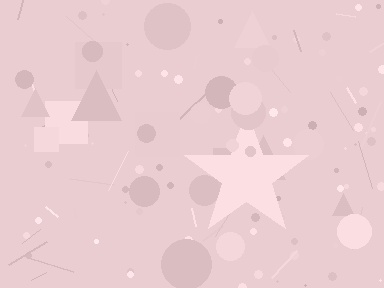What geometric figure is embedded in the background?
A star is embedded in the background.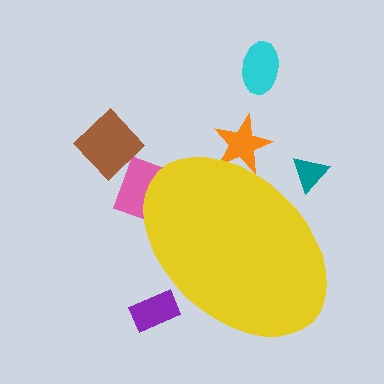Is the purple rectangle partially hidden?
Yes, the purple rectangle is partially hidden behind the yellow ellipse.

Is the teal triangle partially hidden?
Yes, the teal triangle is partially hidden behind the yellow ellipse.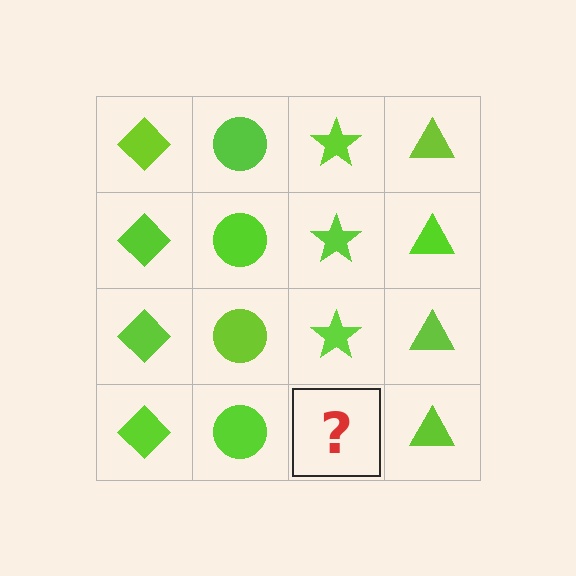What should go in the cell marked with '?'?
The missing cell should contain a lime star.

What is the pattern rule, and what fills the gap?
The rule is that each column has a consistent shape. The gap should be filled with a lime star.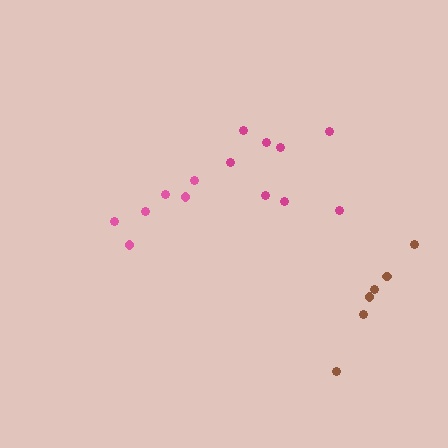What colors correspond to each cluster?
The clusters are colored: pink, magenta, brown.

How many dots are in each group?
Group 1: 6 dots, Group 2: 8 dots, Group 3: 6 dots (20 total).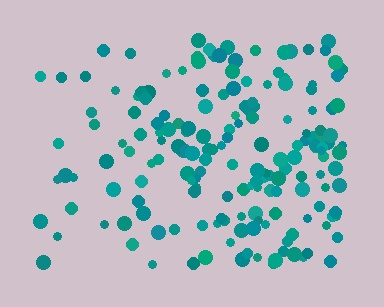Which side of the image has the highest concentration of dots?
The right.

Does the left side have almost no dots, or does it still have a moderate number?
Still a moderate number, just noticeably fewer than the right.